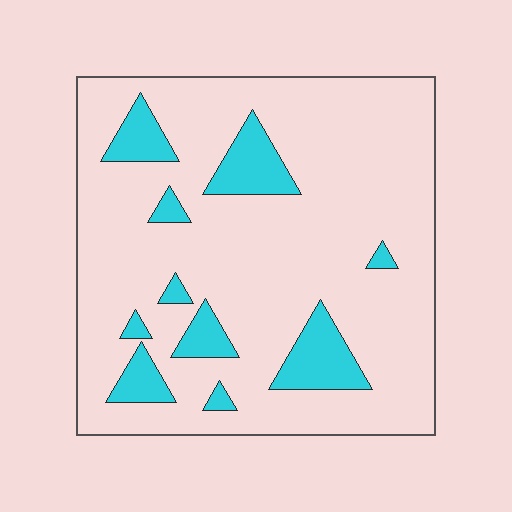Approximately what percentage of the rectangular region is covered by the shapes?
Approximately 15%.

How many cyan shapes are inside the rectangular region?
10.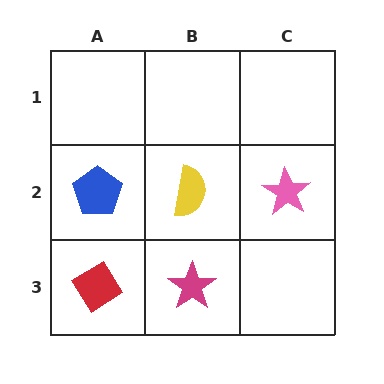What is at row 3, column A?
A red diamond.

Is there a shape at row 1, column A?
No, that cell is empty.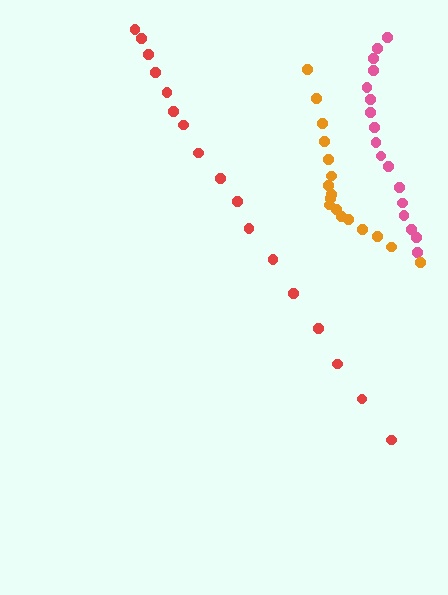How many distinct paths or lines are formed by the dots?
There are 3 distinct paths.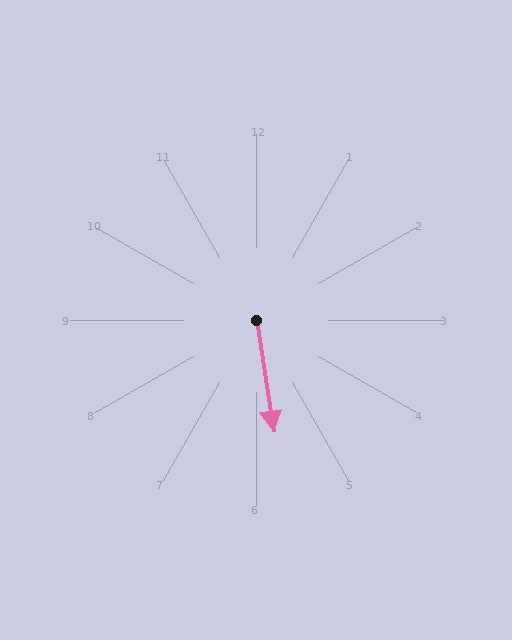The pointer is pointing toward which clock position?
Roughly 6 o'clock.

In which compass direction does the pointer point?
South.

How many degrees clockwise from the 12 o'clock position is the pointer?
Approximately 171 degrees.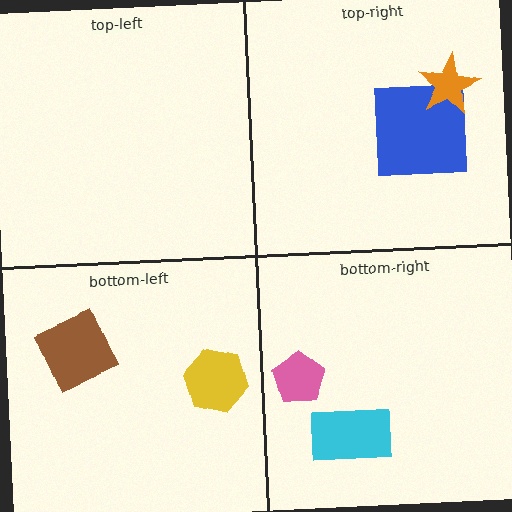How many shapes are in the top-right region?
2.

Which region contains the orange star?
The top-right region.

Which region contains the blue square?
The top-right region.